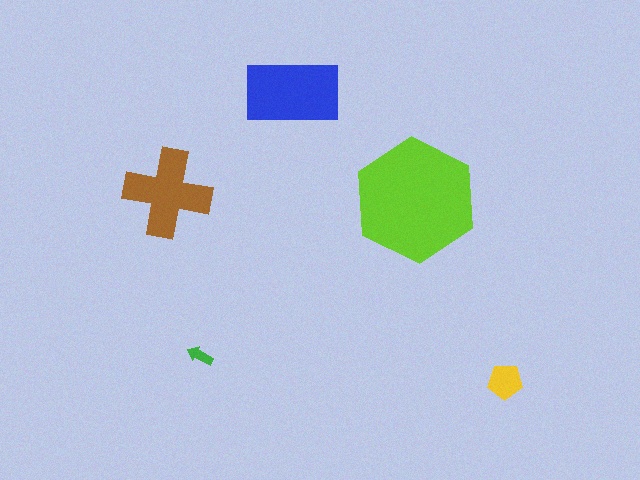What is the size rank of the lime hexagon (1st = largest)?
1st.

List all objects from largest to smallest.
The lime hexagon, the blue rectangle, the brown cross, the yellow pentagon, the green arrow.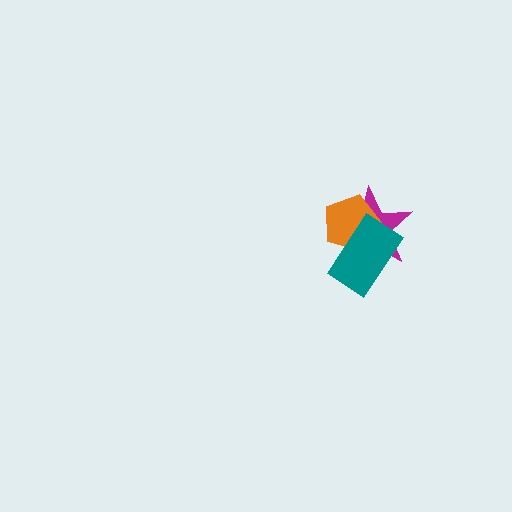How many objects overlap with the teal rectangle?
2 objects overlap with the teal rectangle.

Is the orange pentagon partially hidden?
Yes, it is partially covered by another shape.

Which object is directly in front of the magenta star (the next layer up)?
The orange pentagon is directly in front of the magenta star.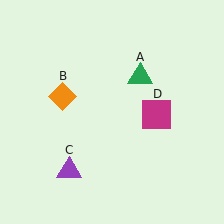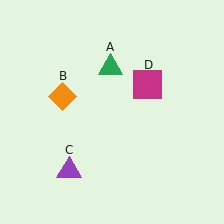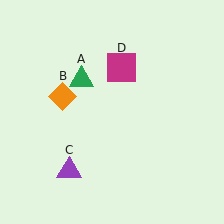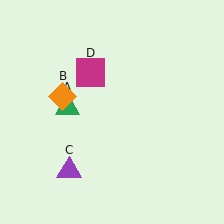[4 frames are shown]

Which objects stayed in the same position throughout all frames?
Orange diamond (object B) and purple triangle (object C) remained stationary.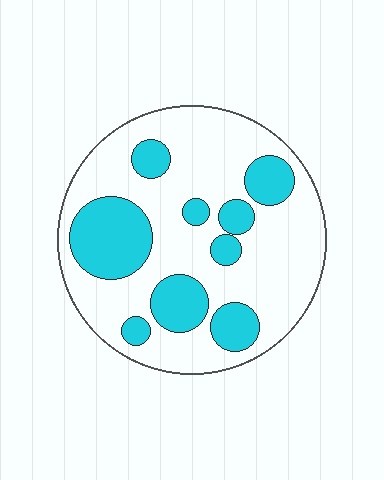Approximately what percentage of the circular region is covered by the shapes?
Approximately 30%.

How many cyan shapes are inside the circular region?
9.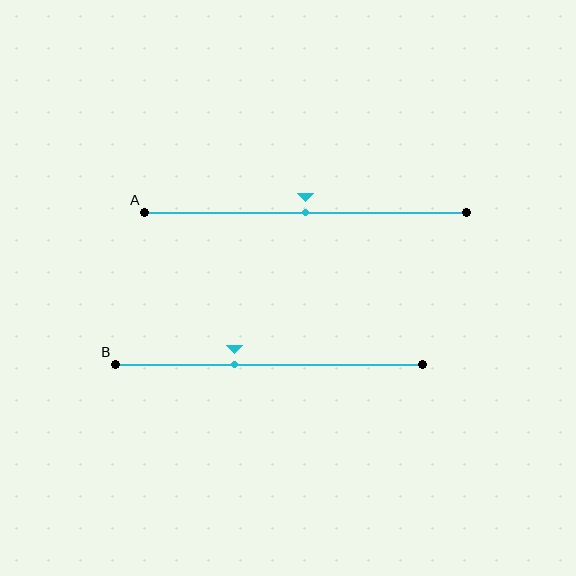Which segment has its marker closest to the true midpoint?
Segment A has its marker closest to the true midpoint.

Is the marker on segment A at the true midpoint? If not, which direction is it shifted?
Yes, the marker on segment A is at the true midpoint.